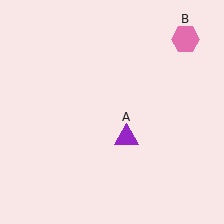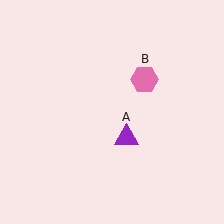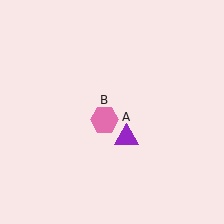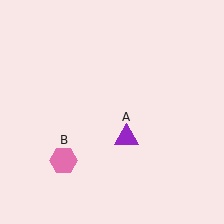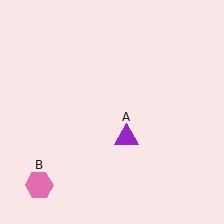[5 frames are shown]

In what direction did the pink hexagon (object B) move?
The pink hexagon (object B) moved down and to the left.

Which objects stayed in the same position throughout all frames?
Purple triangle (object A) remained stationary.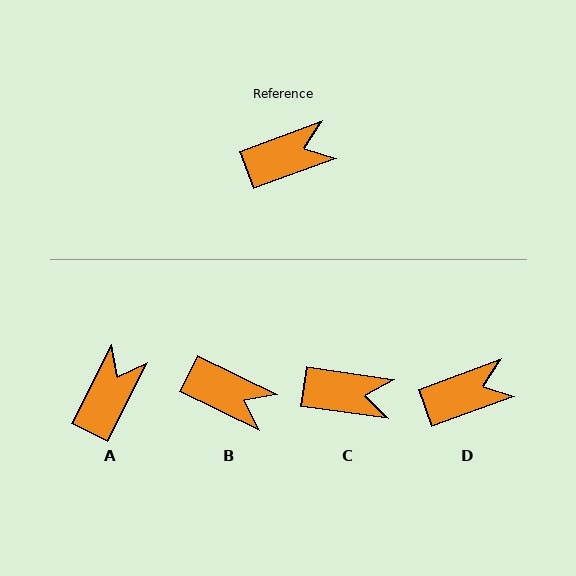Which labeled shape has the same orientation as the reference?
D.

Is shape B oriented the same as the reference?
No, it is off by about 46 degrees.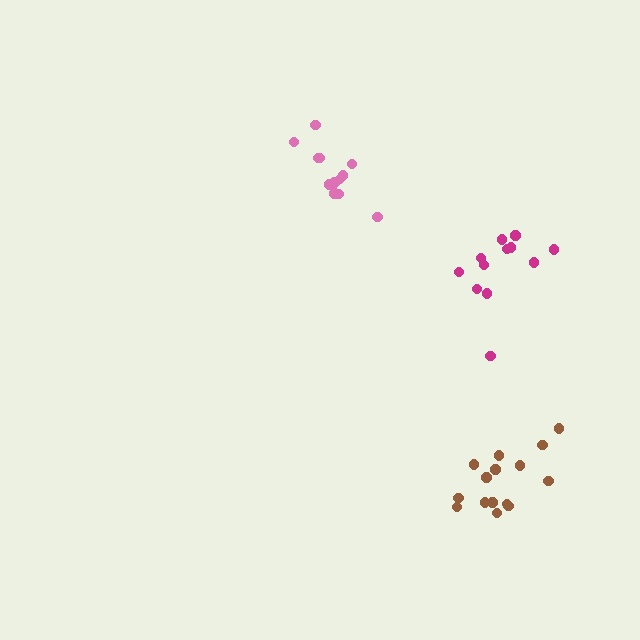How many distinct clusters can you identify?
There are 3 distinct clusters.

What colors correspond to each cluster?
The clusters are colored: pink, brown, magenta.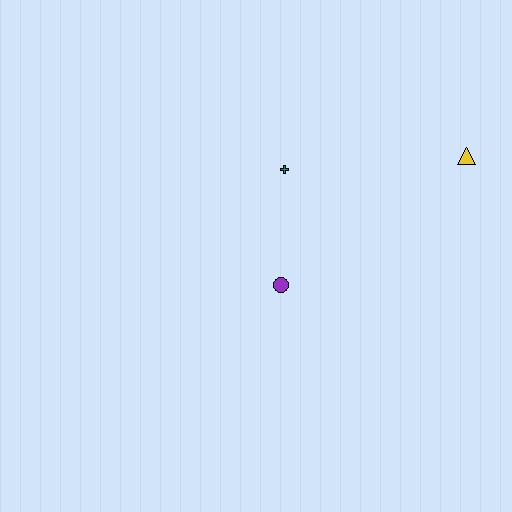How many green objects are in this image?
There are no green objects.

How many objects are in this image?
There are 3 objects.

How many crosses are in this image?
There is 1 cross.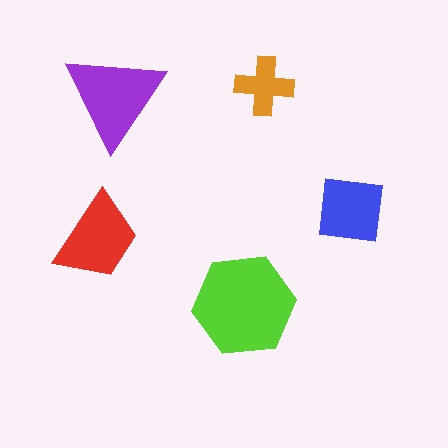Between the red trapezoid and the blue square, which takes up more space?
The red trapezoid.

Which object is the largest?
The lime hexagon.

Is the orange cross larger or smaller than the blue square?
Smaller.